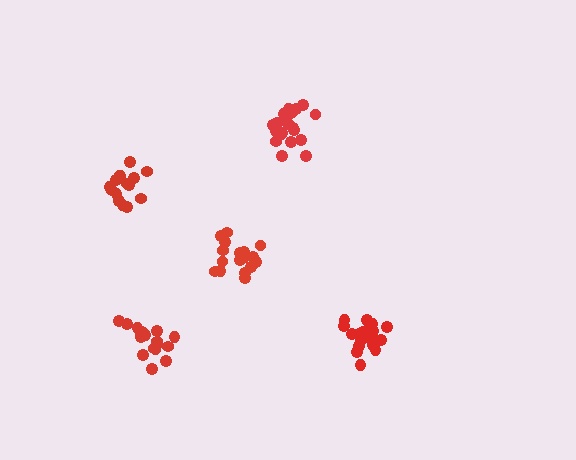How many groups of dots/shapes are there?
There are 5 groups.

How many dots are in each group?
Group 1: 15 dots, Group 2: 18 dots, Group 3: 21 dots, Group 4: 21 dots, Group 5: 17 dots (92 total).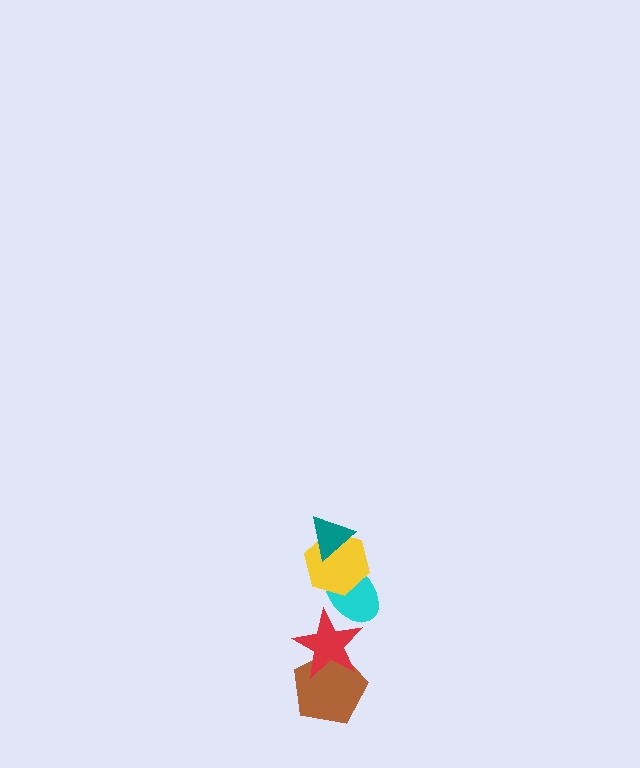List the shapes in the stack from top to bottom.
From top to bottom: the teal triangle, the yellow hexagon, the cyan ellipse, the red star, the brown pentagon.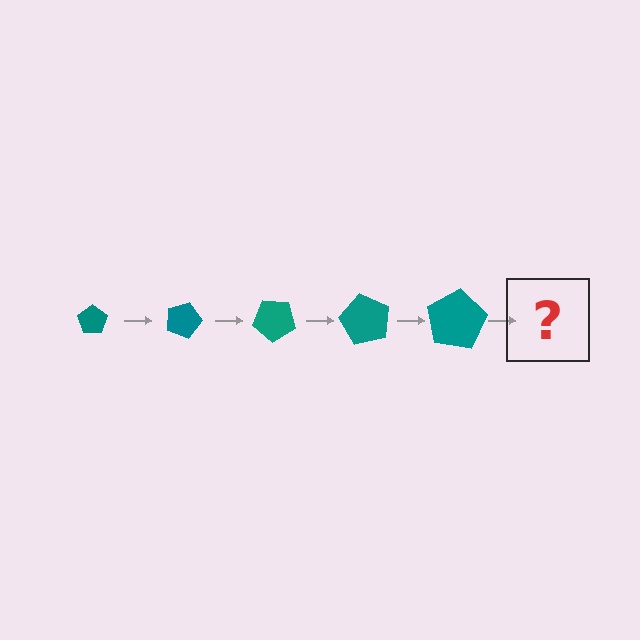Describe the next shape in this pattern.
It should be a pentagon, larger than the previous one and rotated 100 degrees from the start.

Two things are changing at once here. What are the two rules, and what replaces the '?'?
The two rules are that the pentagon grows larger each step and it rotates 20 degrees each step. The '?' should be a pentagon, larger than the previous one and rotated 100 degrees from the start.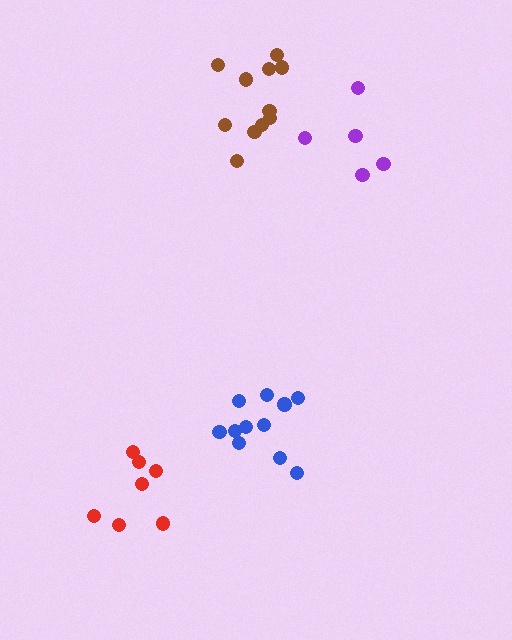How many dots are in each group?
Group 1: 11 dots, Group 2: 5 dots, Group 3: 11 dots, Group 4: 7 dots (34 total).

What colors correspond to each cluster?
The clusters are colored: blue, purple, brown, red.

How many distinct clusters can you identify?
There are 4 distinct clusters.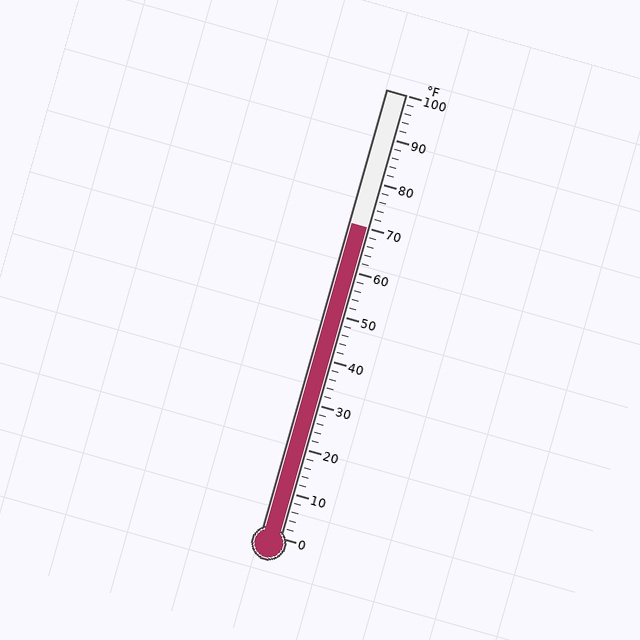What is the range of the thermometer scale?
The thermometer scale ranges from 0°F to 100°F.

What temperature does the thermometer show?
The thermometer shows approximately 70°F.